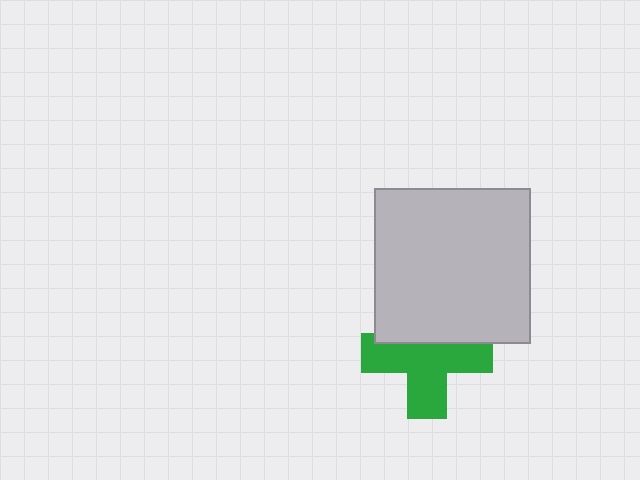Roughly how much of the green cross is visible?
Most of it is visible (roughly 66%).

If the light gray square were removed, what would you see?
You would see the complete green cross.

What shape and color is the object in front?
The object in front is a light gray square.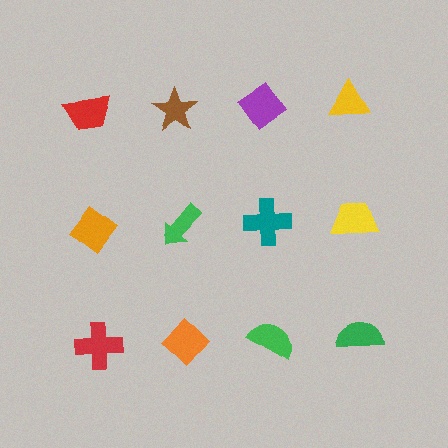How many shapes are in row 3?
4 shapes.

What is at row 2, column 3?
A teal cross.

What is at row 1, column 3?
A purple diamond.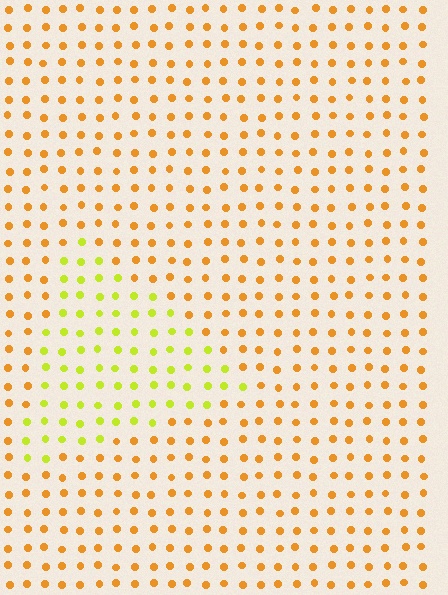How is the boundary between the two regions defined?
The boundary is defined purely by a slight shift in hue (about 40 degrees). Spacing, size, and orientation are identical on both sides.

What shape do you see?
I see a triangle.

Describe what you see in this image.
The image is filled with small orange elements in a uniform arrangement. A triangle-shaped region is visible where the elements are tinted to a slightly different hue, forming a subtle color boundary.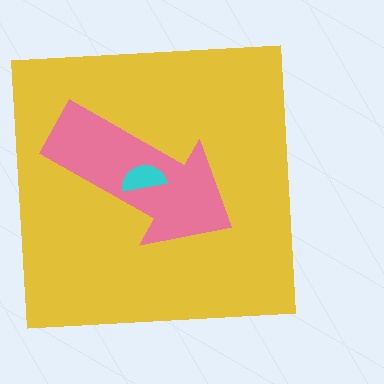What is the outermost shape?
The yellow square.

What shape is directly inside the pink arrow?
The cyan semicircle.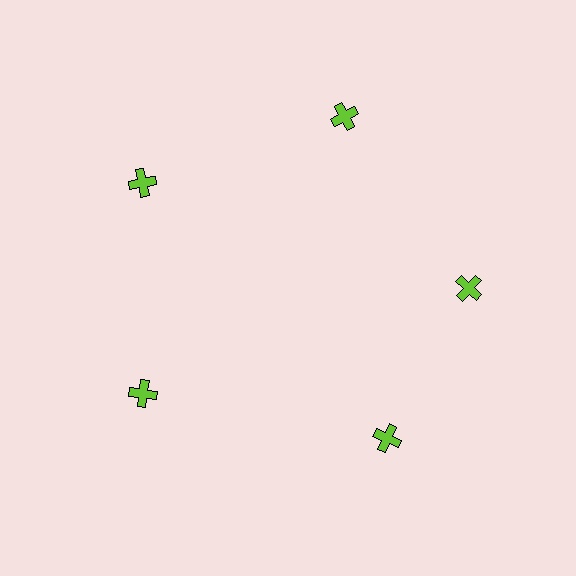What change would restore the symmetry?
The symmetry would be restored by rotating it back into even spacing with its neighbors so that all 5 crosses sit at equal angles and equal distance from the center.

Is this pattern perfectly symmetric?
No. The 5 lime crosses are arranged in a ring, but one element near the 5 o'clock position is rotated out of alignment along the ring, breaking the 5-fold rotational symmetry.